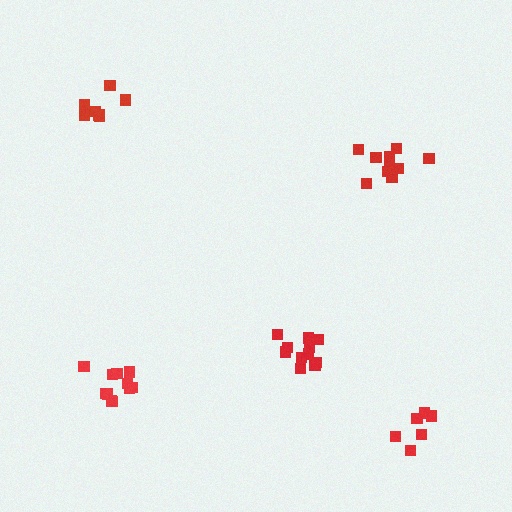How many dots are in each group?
Group 1: 10 dots, Group 2: 6 dots, Group 3: 12 dots, Group 4: 11 dots, Group 5: 7 dots (46 total).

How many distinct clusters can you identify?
There are 5 distinct clusters.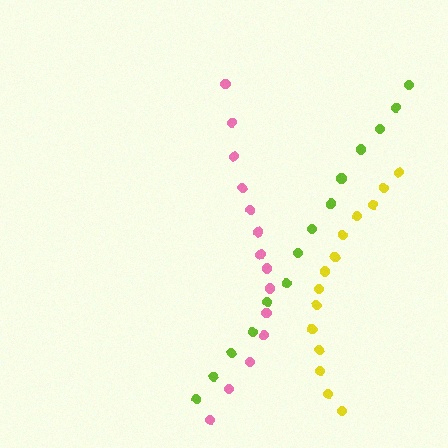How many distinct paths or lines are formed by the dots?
There are 3 distinct paths.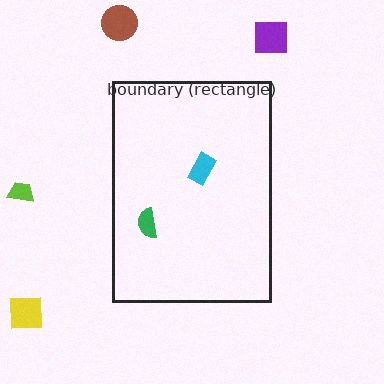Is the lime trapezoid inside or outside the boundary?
Outside.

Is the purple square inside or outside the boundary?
Outside.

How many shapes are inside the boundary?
2 inside, 4 outside.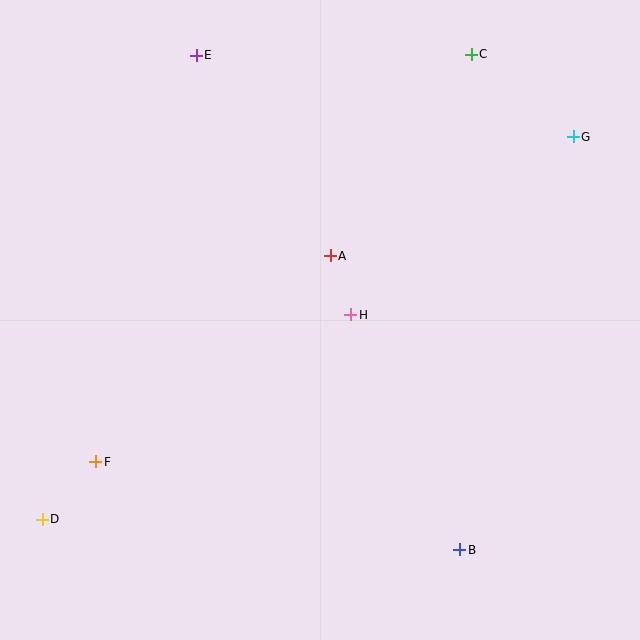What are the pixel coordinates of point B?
Point B is at (460, 550).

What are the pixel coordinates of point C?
Point C is at (471, 55).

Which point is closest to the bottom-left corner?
Point D is closest to the bottom-left corner.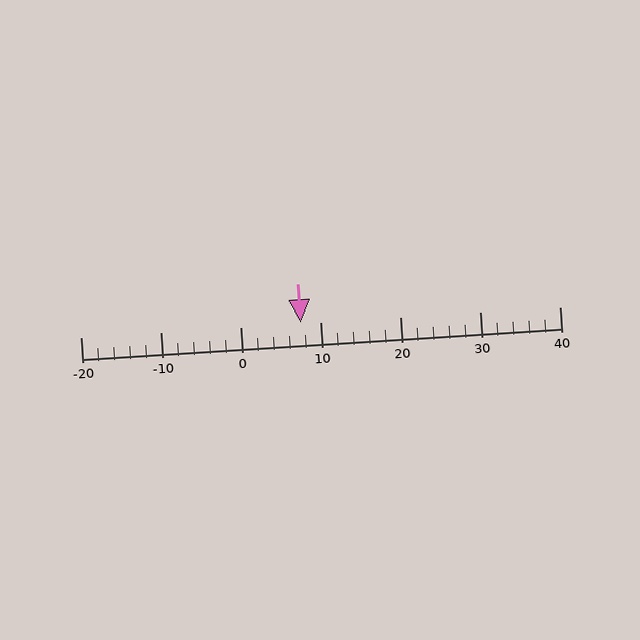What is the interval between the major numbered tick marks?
The major tick marks are spaced 10 units apart.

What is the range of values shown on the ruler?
The ruler shows values from -20 to 40.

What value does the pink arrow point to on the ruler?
The pink arrow points to approximately 8.